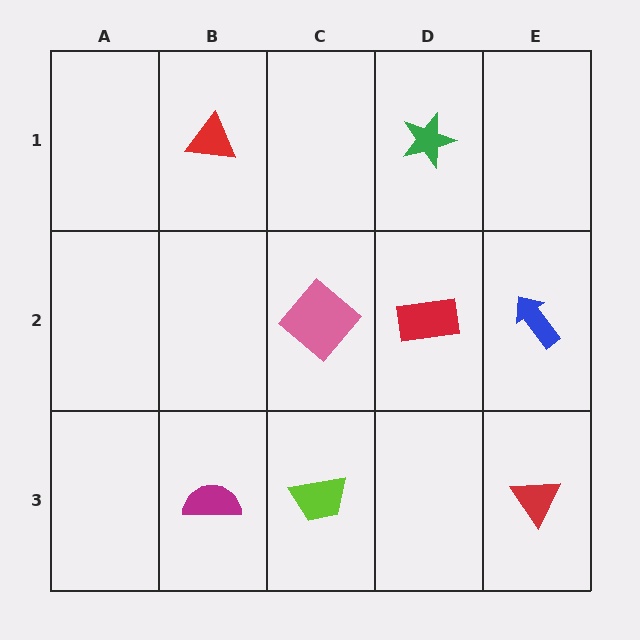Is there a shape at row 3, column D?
No, that cell is empty.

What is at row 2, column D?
A red rectangle.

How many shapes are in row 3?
3 shapes.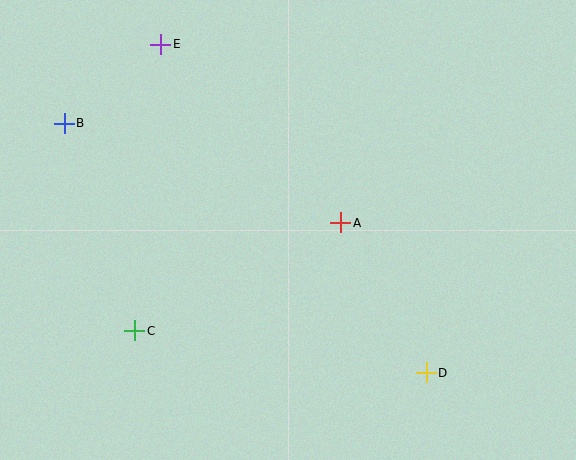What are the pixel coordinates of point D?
Point D is at (426, 373).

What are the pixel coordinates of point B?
Point B is at (64, 123).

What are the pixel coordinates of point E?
Point E is at (161, 44).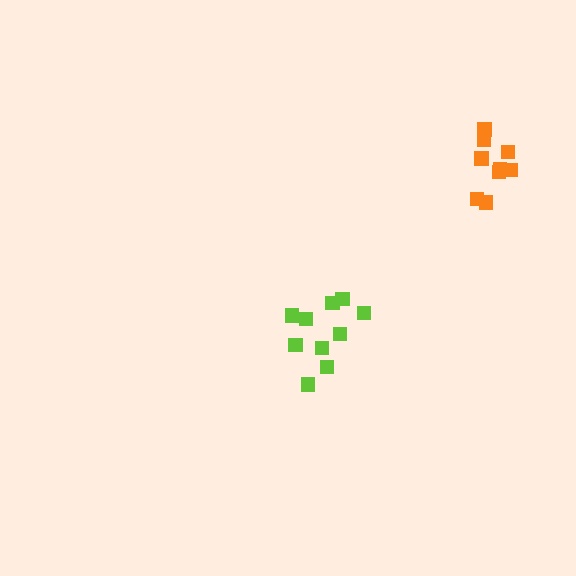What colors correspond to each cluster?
The clusters are colored: lime, orange.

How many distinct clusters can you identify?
There are 2 distinct clusters.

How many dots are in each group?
Group 1: 10 dots, Group 2: 9 dots (19 total).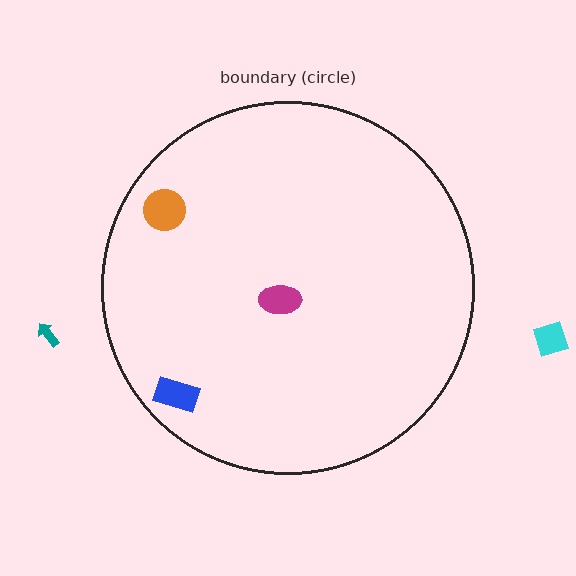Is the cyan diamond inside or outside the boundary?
Outside.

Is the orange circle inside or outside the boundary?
Inside.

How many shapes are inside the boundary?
3 inside, 2 outside.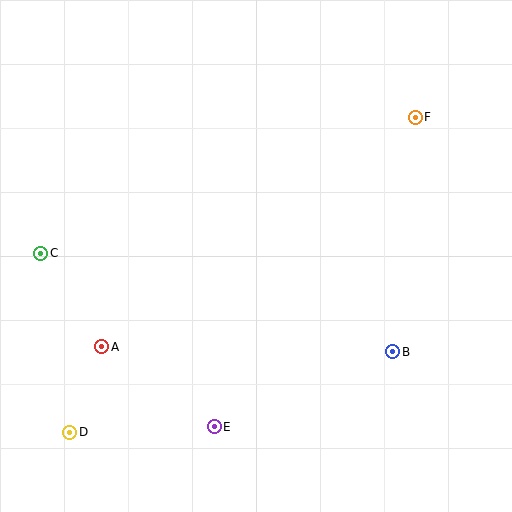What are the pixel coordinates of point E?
Point E is at (214, 427).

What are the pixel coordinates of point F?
Point F is at (415, 117).